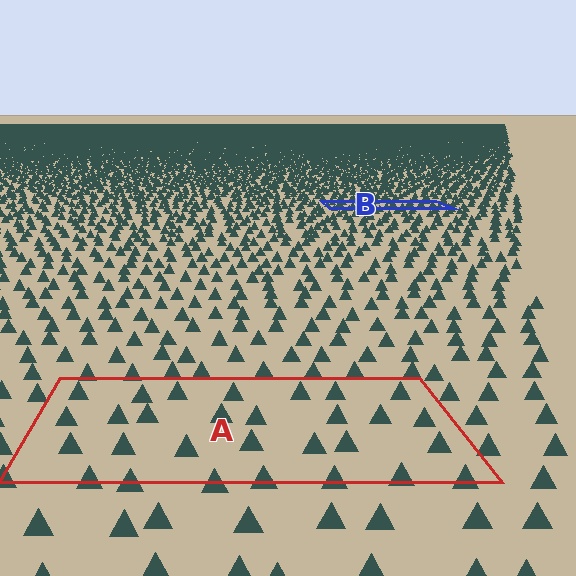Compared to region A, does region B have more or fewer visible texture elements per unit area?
Region B has more texture elements per unit area — they are packed more densely because it is farther away.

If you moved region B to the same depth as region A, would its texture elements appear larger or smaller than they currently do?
They would appear larger. At a closer depth, the same texture elements are projected at a bigger on-screen size.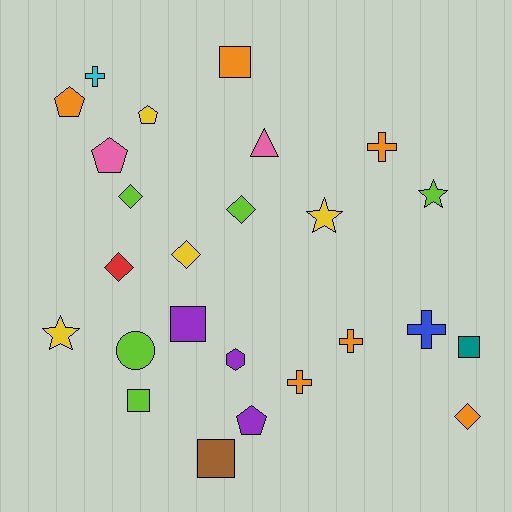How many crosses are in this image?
There are 5 crosses.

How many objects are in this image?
There are 25 objects.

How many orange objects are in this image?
There are 6 orange objects.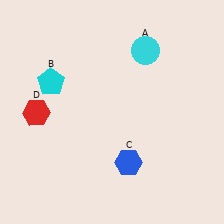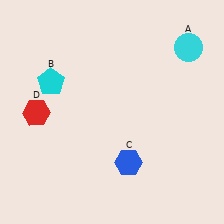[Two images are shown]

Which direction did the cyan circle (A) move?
The cyan circle (A) moved right.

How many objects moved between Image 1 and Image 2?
1 object moved between the two images.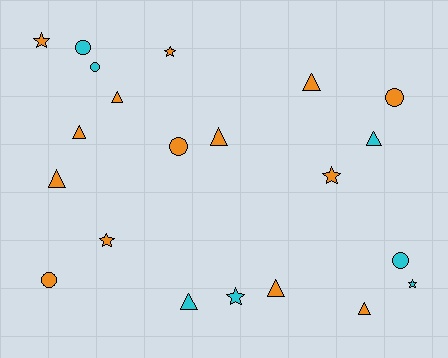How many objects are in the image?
There are 21 objects.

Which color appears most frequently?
Orange, with 14 objects.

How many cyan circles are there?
There are 3 cyan circles.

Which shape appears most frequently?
Triangle, with 9 objects.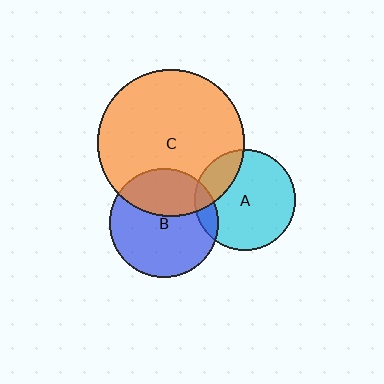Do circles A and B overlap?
Yes.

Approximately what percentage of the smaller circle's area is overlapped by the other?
Approximately 10%.